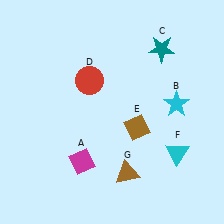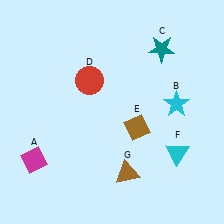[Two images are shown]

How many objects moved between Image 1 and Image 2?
1 object moved between the two images.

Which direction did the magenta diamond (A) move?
The magenta diamond (A) moved left.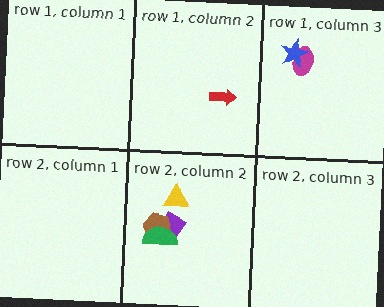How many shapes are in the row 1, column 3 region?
2.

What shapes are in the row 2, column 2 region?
The purple diamond, the brown hexagon, the yellow triangle, the green semicircle.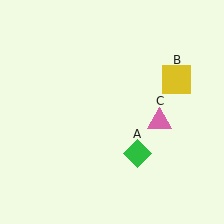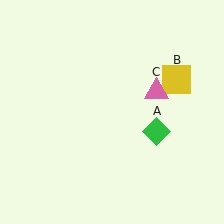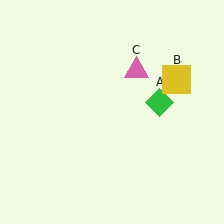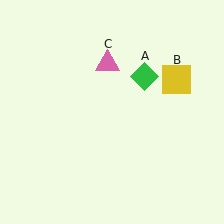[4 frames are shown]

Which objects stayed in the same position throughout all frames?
Yellow square (object B) remained stationary.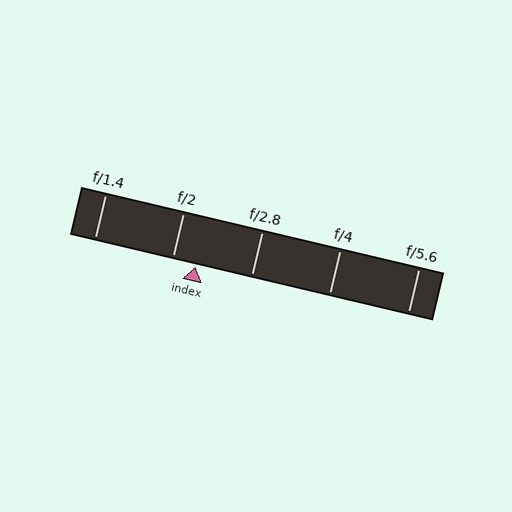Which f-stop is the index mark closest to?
The index mark is closest to f/2.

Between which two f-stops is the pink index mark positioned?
The index mark is between f/2 and f/2.8.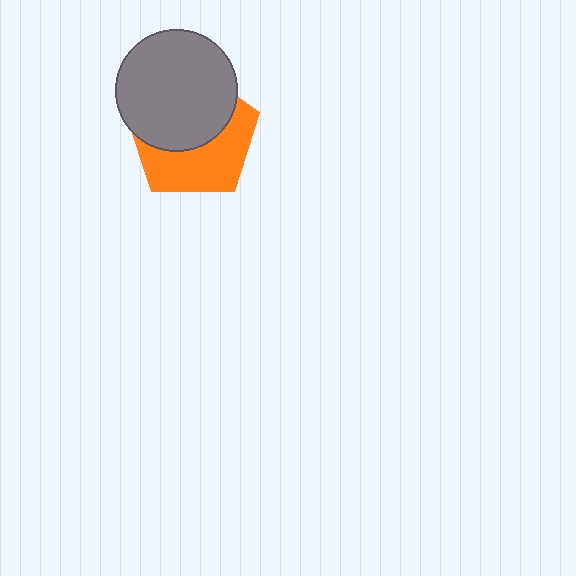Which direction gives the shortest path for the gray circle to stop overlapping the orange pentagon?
Moving up gives the shortest separation.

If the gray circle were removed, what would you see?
You would see the complete orange pentagon.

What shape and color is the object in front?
The object in front is a gray circle.